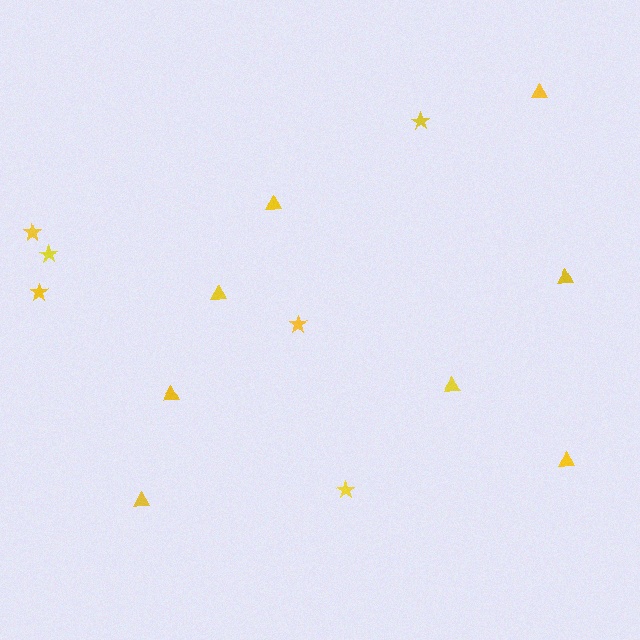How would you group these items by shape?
There are 2 groups: one group of triangles (8) and one group of stars (6).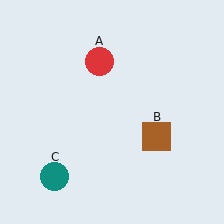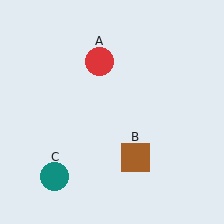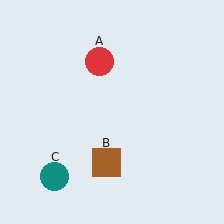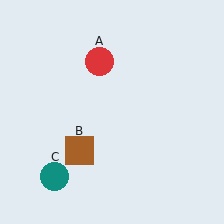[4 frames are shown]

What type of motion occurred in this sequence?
The brown square (object B) rotated clockwise around the center of the scene.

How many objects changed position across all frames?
1 object changed position: brown square (object B).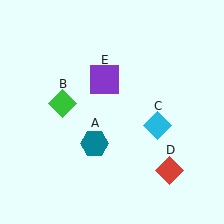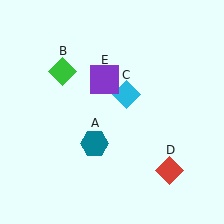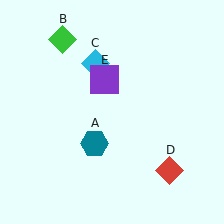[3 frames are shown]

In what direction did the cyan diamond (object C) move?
The cyan diamond (object C) moved up and to the left.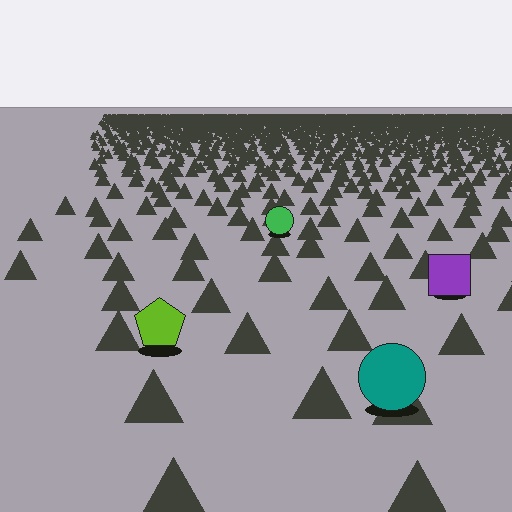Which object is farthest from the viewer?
The green circle is farthest from the viewer. It appears smaller and the ground texture around it is denser.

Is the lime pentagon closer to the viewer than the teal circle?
No. The teal circle is closer — you can tell from the texture gradient: the ground texture is coarser near it.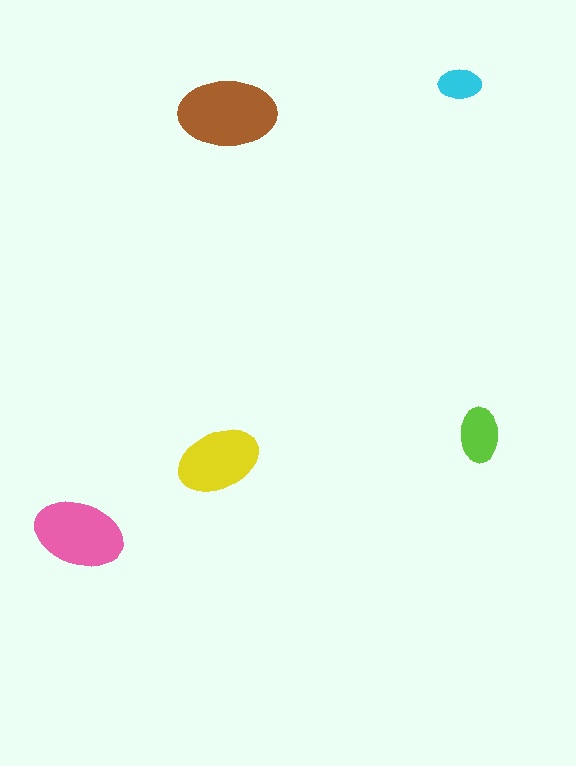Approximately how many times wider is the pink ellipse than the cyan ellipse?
About 2 times wider.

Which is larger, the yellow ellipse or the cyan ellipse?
The yellow one.